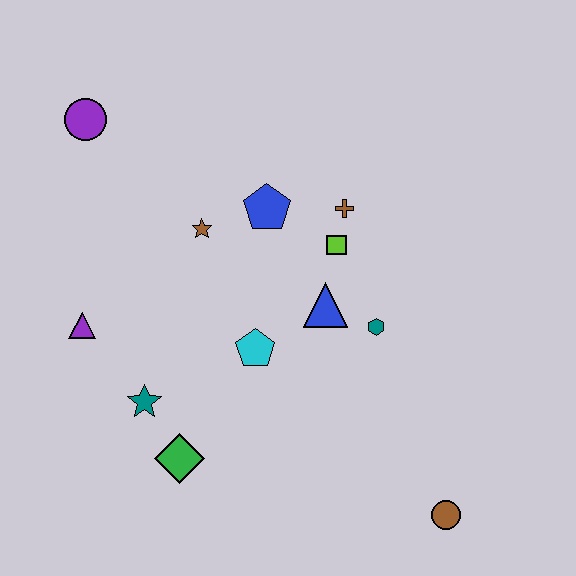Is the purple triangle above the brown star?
No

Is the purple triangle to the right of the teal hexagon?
No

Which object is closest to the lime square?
The brown cross is closest to the lime square.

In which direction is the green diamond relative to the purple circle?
The green diamond is below the purple circle.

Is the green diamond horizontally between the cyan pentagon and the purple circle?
Yes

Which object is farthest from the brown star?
The brown circle is farthest from the brown star.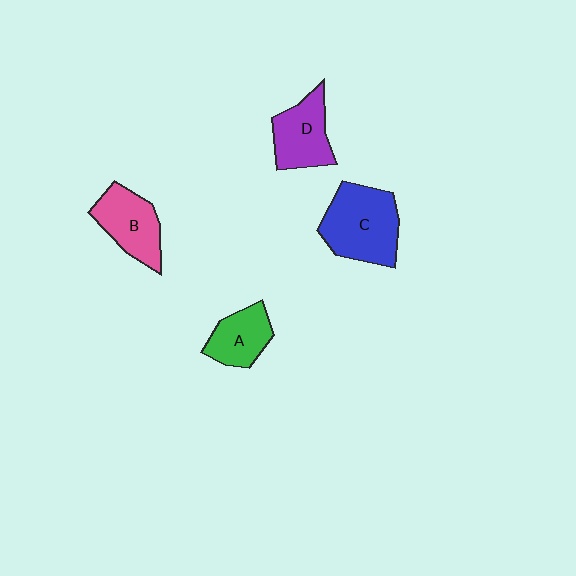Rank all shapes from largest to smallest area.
From largest to smallest: C (blue), B (pink), D (purple), A (green).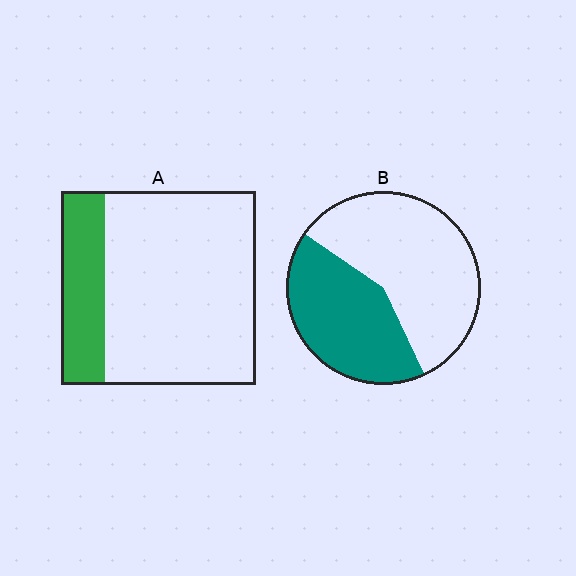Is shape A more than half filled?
No.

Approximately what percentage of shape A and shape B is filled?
A is approximately 25% and B is approximately 40%.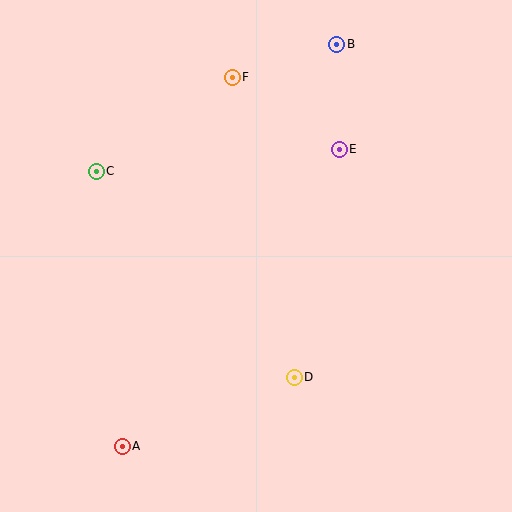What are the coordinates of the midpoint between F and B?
The midpoint between F and B is at (285, 61).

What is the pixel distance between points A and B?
The distance between A and B is 455 pixels.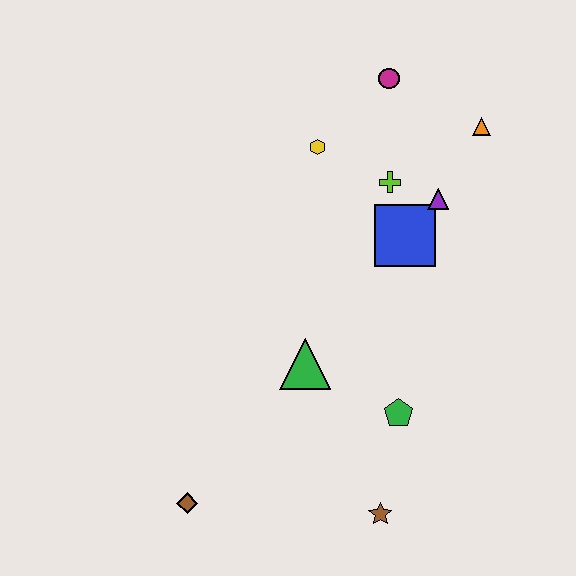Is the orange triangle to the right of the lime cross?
Yes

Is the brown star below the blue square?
Yes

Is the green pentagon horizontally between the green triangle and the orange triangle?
Yes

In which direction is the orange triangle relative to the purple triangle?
The orange triangle is above the purple triangle.